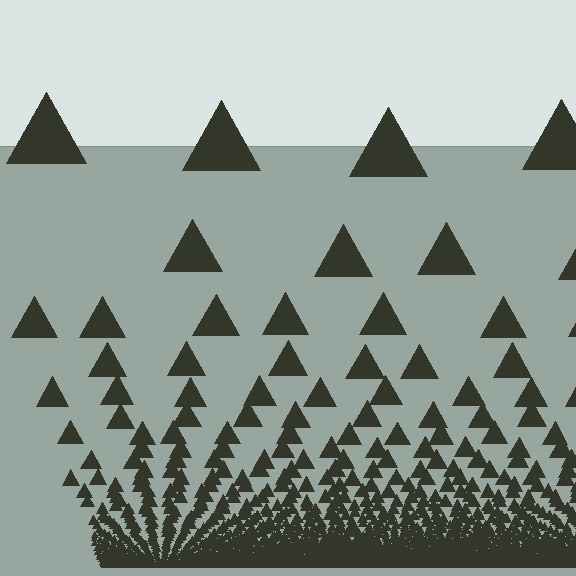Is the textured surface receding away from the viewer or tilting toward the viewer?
The surface appears to tilt toward the viewer. Texture elements get larger and sparser toward the top.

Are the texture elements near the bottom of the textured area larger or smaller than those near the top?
Smaller. The gradient is inverted — elements near the bottom are smaller and denser.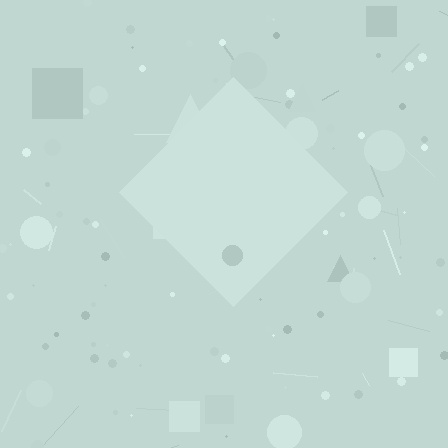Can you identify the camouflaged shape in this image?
The camouflaged shape is a diamond.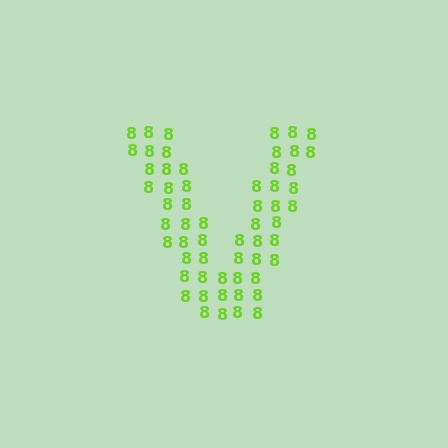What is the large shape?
The large shape is the letter V.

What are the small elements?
The small elements are digit 8's.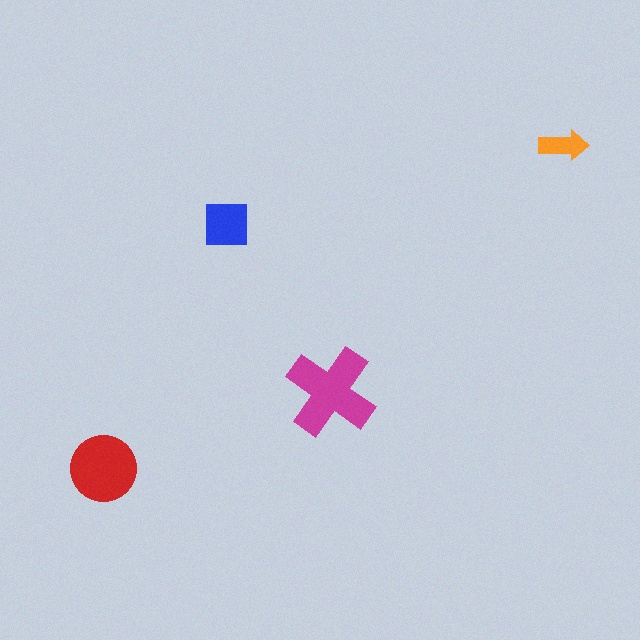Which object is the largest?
The magenta cross.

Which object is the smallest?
The orange arrow.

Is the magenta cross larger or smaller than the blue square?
Larger.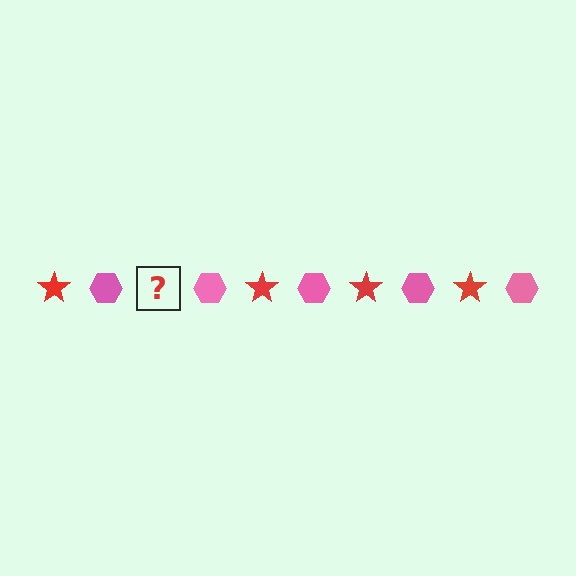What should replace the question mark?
The question mark should be replaced with a red star.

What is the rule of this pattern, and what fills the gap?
The rule is that the pattern alternates between red star and pink hexagon. The gap should be filled with a red star.